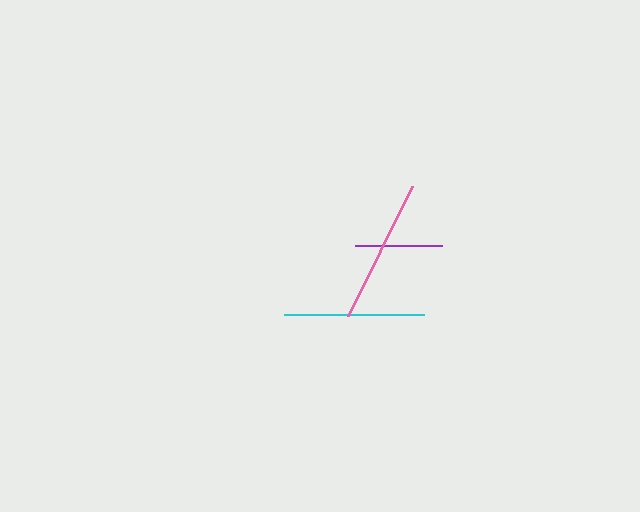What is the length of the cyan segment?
The cyan segment is approximately 140 pixels long.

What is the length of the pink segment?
The pink segment is approximately 145 pixels long.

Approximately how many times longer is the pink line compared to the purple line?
The pink line is approximately 1.7 times the length of the purple line.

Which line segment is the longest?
The pink line is the longest at approximately 145 pixels.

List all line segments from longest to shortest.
From longest to shortest: pink, cyan, purple.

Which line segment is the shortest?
The purple line is the shortest at approximately 86 pixels.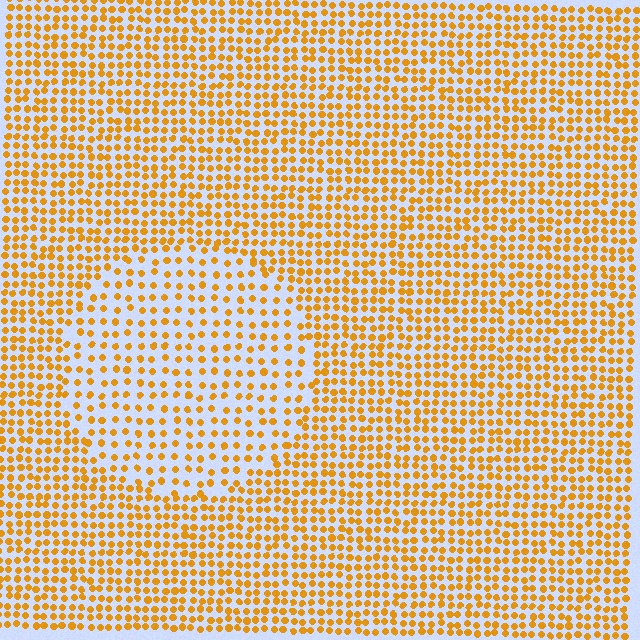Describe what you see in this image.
The image contains small orange elements arranged at two different densities. A circle-shaped region is visible where the elements are less densely packed than the surrounding area.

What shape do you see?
I see a circle.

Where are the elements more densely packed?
The elements are more densely packed outside the circle boundary.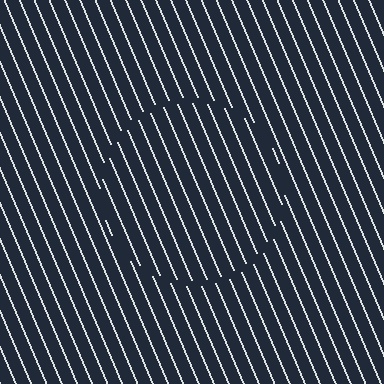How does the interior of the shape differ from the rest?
The interior of the shape contains the same grating, shifted by half a period — the contour is defined by the phase discontinuity where line-ends from the inner and outer gratings abut.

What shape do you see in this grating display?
An illusory circle. The interior of the shape contains the same grating, shifted by half a period — the contour is defined by the phase discontinuity where line-ends from the inner and outer gratings abut.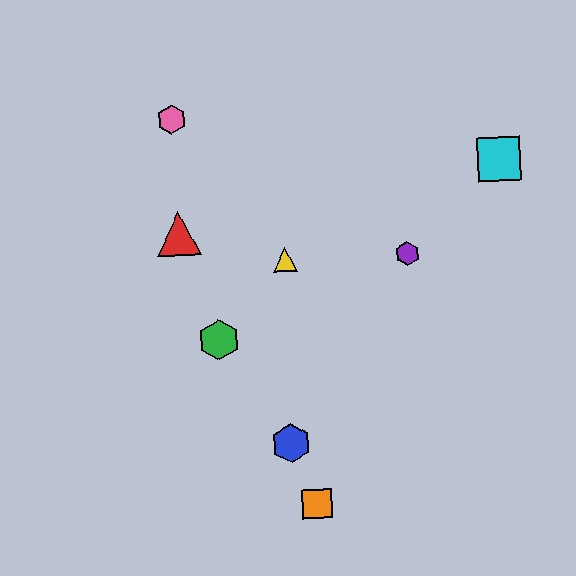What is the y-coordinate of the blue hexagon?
The blue hexagon is at y≈443.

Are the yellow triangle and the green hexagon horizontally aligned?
No, the yellow triangle is at y≈260 and the green hexagon is at y≈340.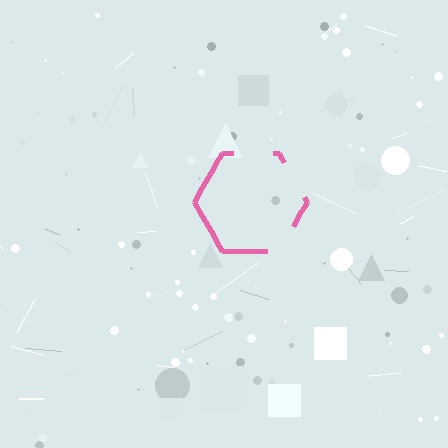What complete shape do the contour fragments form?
The contour fragments form a hexagon.